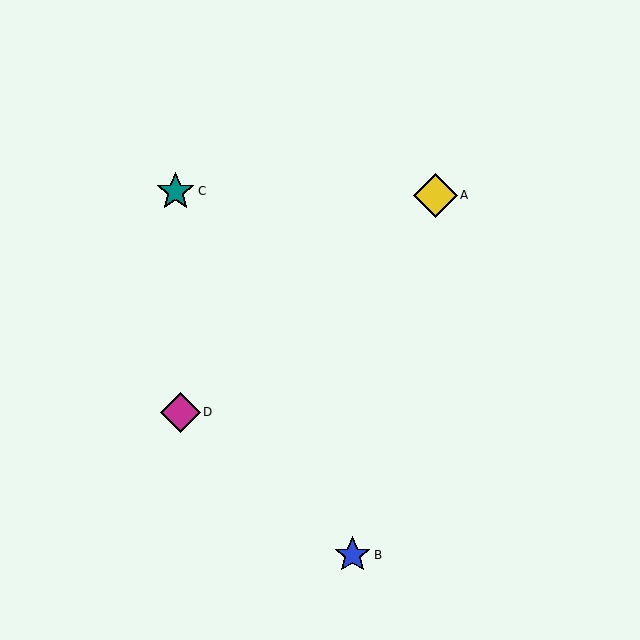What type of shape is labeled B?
Shape B is a blue star.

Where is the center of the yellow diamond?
The center of the yellow diamond is at (435, 195).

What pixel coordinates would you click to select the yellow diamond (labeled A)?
Click at (435, 195) to select the yellow diamond A.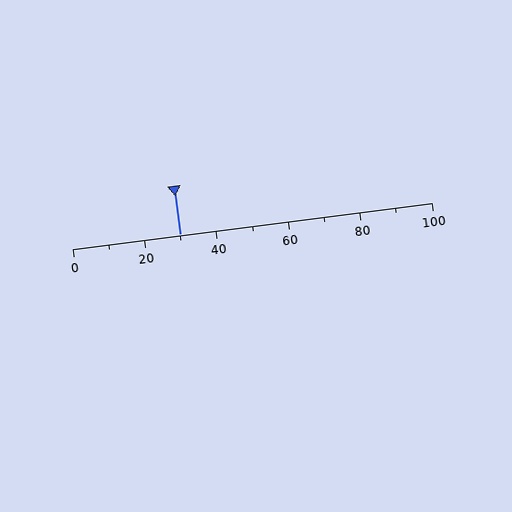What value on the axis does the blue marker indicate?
The marker indicates approximately 30.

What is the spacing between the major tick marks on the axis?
The major ticks are spaced 20 apart.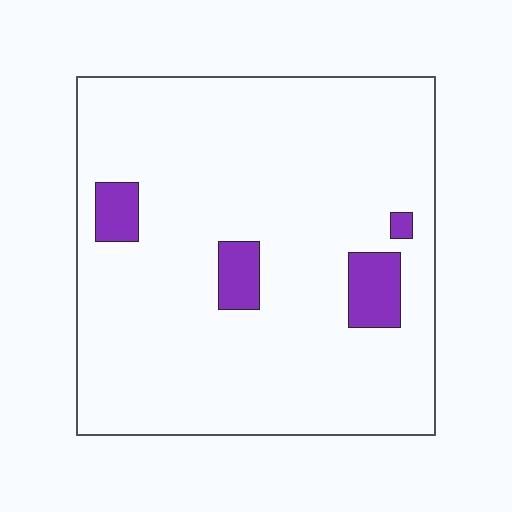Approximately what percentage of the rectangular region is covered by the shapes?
Approximately 10%.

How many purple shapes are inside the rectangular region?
4.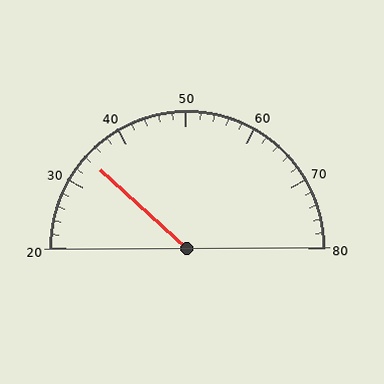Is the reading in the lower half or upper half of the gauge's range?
The reading is in the lower half of the range (20 to 80).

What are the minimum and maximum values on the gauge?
The gauge ranges from 20 to 80.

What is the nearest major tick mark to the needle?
The nearest major tick mark is 30.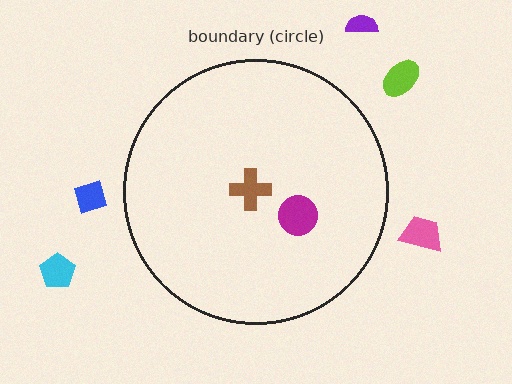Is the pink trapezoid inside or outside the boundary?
Outside.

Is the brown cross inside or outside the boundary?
Inside.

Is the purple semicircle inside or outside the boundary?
Outside.